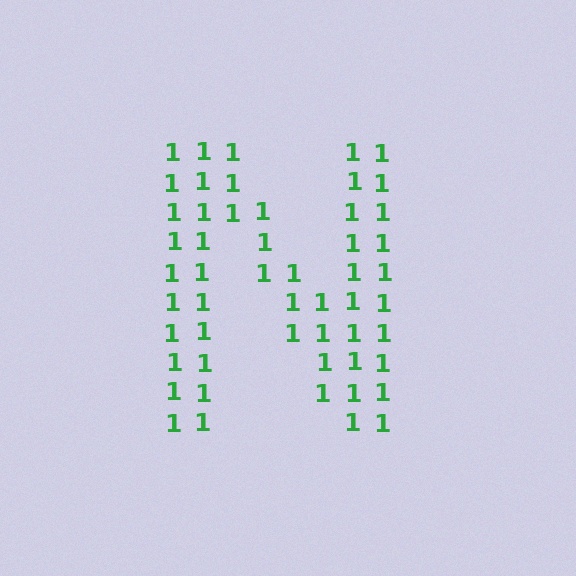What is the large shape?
The large shape is the letter N.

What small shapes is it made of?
It is made of small digit 1's.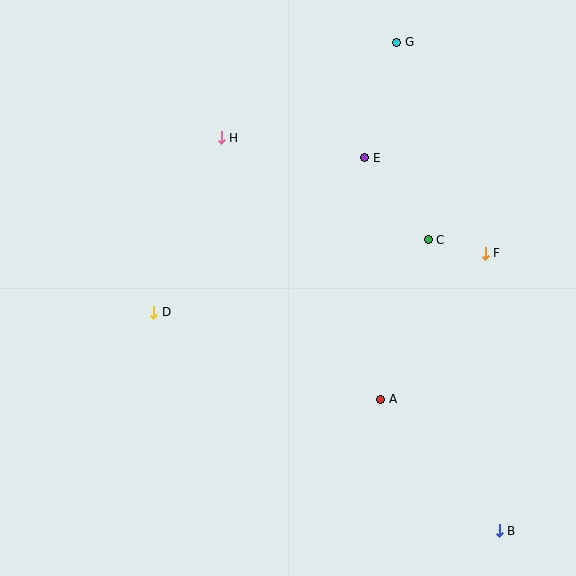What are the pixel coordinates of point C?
Point C is at (428, 240).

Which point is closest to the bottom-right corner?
Point B is closest to the bottom-right corner.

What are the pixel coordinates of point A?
Point A is at (381, 399).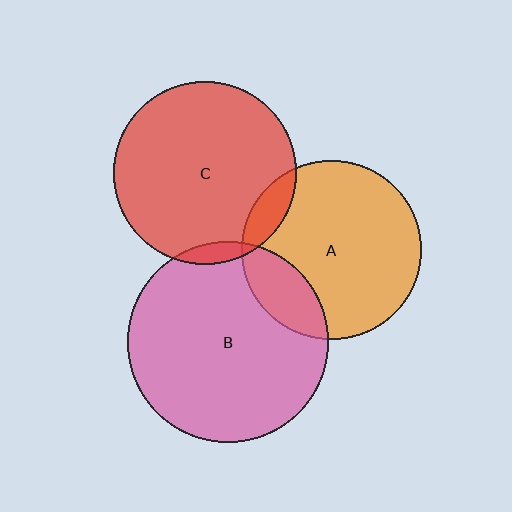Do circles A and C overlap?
Yes.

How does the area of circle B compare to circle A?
Approximately 1.3 times.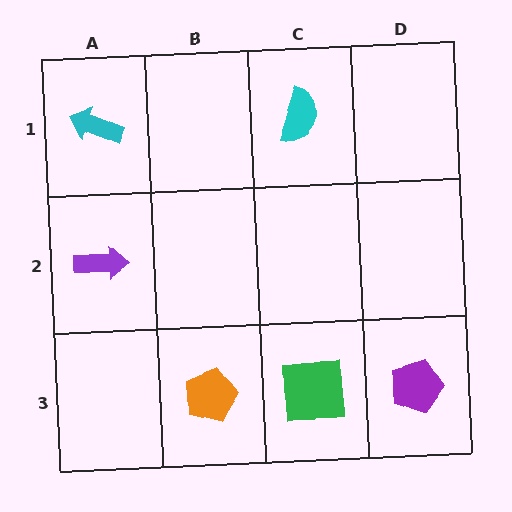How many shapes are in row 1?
2 shapes.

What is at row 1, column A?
A cyan arrow.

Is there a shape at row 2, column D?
No, that cell is empty.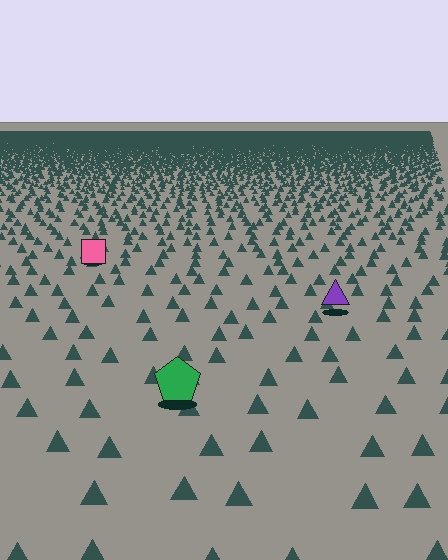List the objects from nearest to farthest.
From nearest to farthest: the green pentagon, the purple triangle, the pink square.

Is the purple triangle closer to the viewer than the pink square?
Yes. The purple triangle is closer — you can tell from the texture gradient: the ground texture is coarser near it.